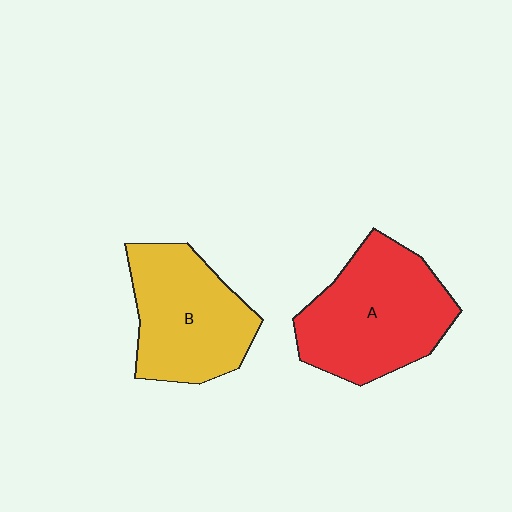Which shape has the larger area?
Shape A (red).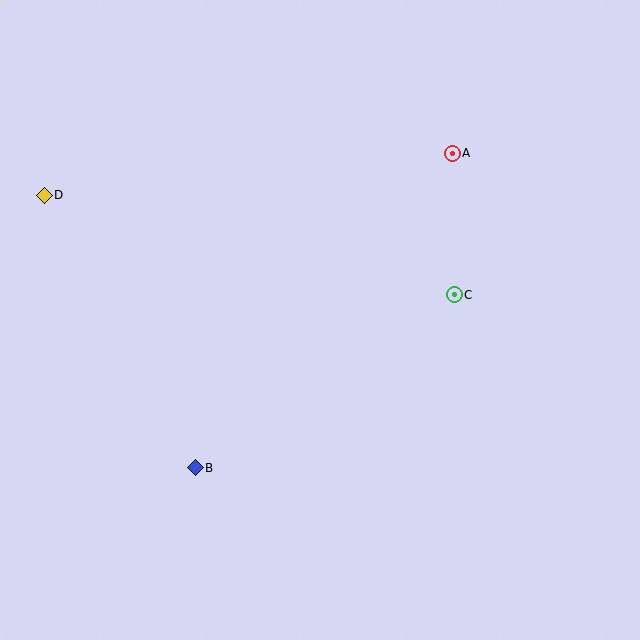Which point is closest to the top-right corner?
Point A is closest to the top-right corner.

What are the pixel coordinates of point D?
Point D is at (44, 195).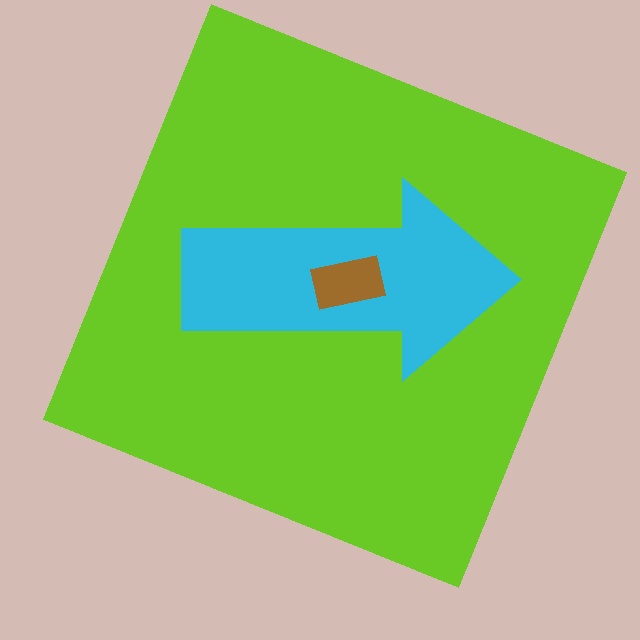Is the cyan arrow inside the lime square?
Yes.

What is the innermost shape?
The brown rectangle.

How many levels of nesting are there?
3.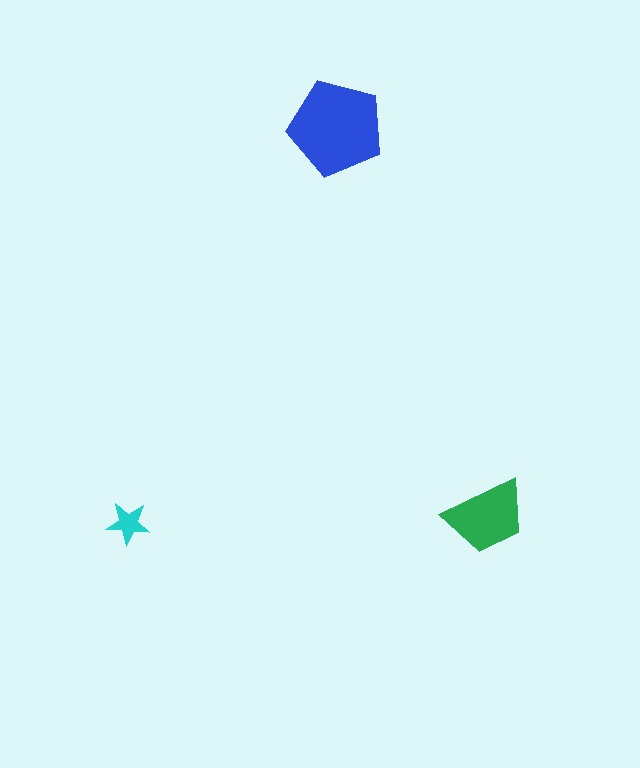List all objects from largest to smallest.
The blue pentagon, the green trapezoid, the cyan star.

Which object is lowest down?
The cyan star is bottommost.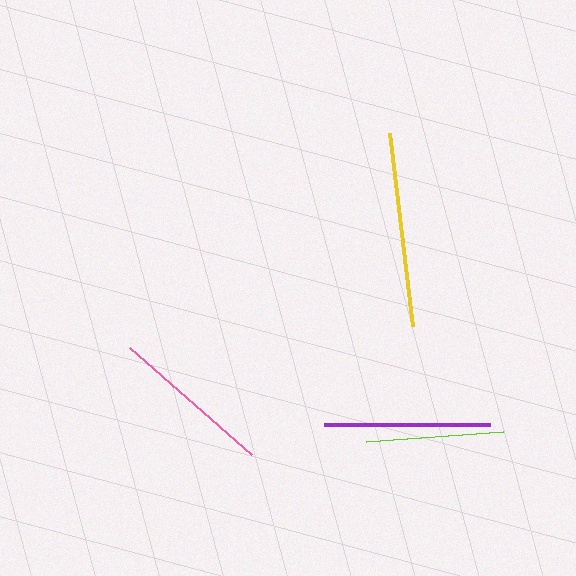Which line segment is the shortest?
The lime line is the shortest at approximately 137 pixels.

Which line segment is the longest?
The yellow line is the longest at approximately 194 pixels.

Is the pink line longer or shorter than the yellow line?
The yellow line is longer than the pink line.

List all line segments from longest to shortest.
From longest to shortest: yellow, purple, pink, lime.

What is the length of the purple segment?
The purple segment is approximately 166 pixels long.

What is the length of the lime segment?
The lime segment is approximately 137 pixels long.